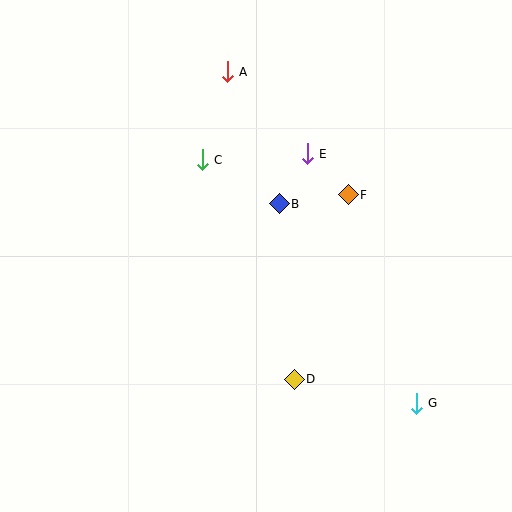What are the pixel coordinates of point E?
Point E is at (307, 154).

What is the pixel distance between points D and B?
The distance between D and B is 176 pixels.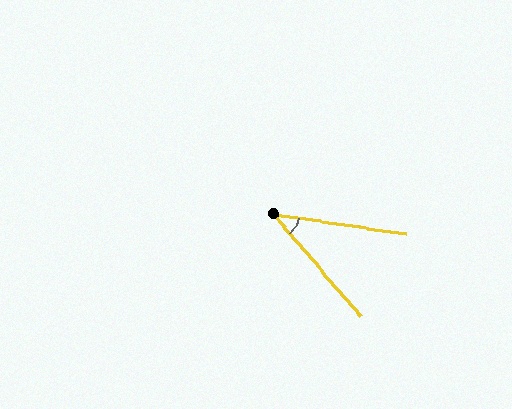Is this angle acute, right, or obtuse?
It is acute.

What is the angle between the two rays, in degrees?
Approximately 41 degrees.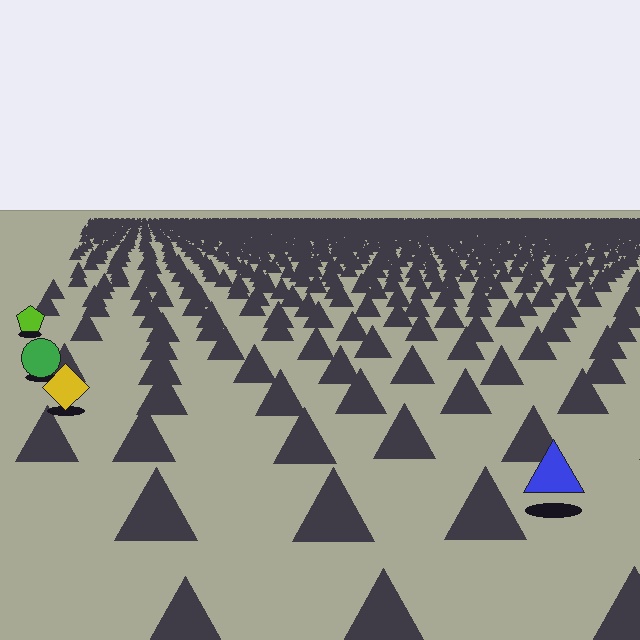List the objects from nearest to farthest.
From nearest to farthest: the blue triangle, the yellow diamond, the green circle, the lime pentagon.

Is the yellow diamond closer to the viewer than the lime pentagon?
Yes. The yellow diamond is closer — you can tell from the texture gradient: the ground texture is coarser near it.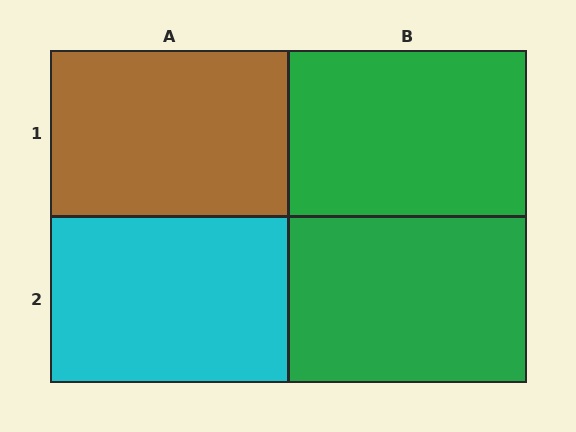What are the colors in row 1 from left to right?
Brown, green.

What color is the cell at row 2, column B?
Green.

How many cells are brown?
1 cell is brown.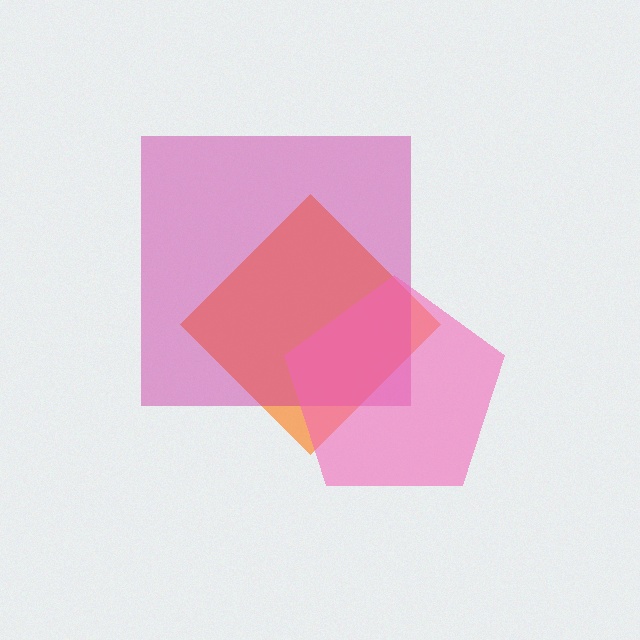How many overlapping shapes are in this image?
There are 3 overlapping shapes in the image.